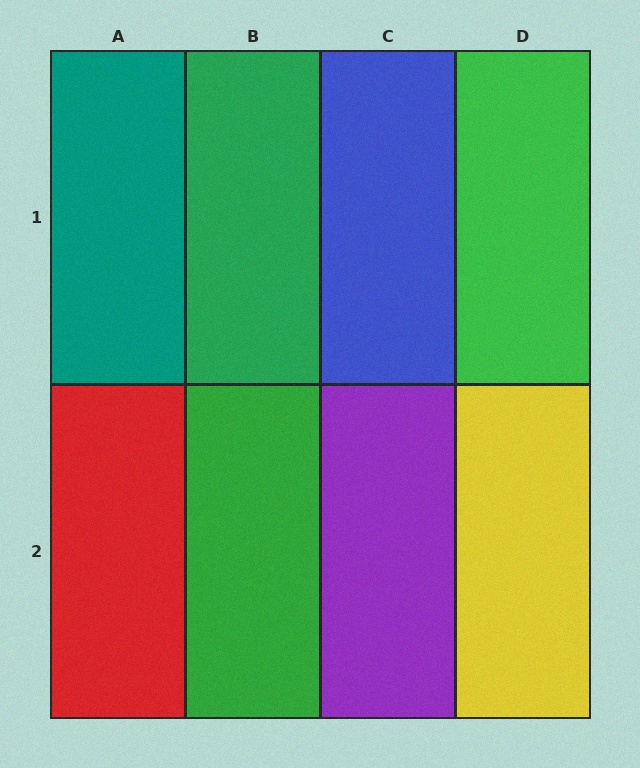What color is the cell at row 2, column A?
Red.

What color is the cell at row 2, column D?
Yellow.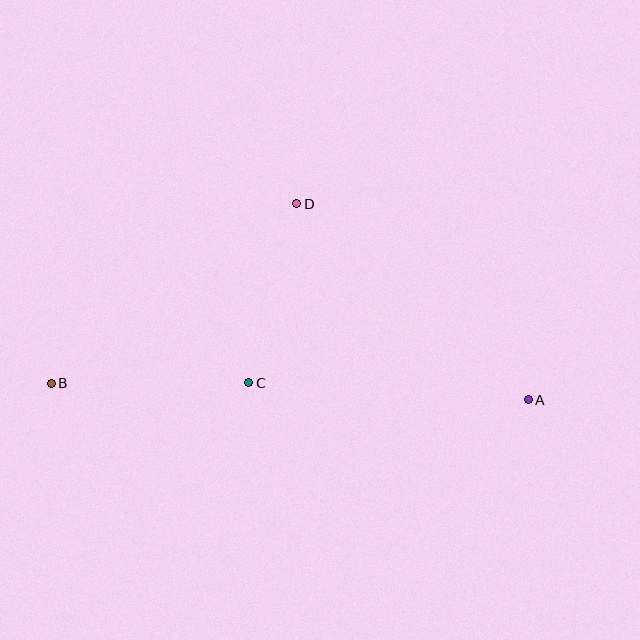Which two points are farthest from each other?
Points A and B are farthest from each other.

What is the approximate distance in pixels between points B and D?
The distance between B and D is approximately 304 pixels.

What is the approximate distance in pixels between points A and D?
The distance between A and D is approximately 303 pixels.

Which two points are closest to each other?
Points C and D are closest to each other.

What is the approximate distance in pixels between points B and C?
The distance between B and C is approximately 197 pixels.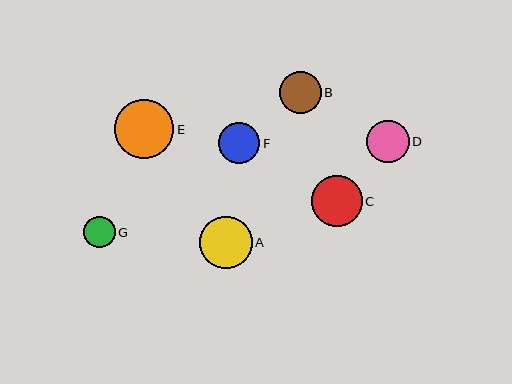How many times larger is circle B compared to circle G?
Circle B is approximately 1.4 times the size of circle G.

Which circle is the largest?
Circle E is the largest with a size of approximately 60 pixels.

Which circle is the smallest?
Circle G is the smallest with a size of approximately 31 pixels.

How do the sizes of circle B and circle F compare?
Circle B and circle F are approximately the same size.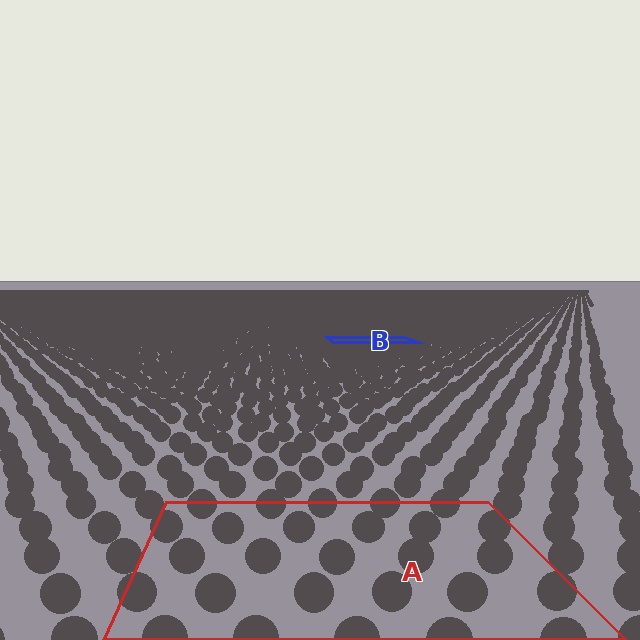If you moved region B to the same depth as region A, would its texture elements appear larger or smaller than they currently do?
They would appear larger. At a closer depth, the same texture elements are projected at a bigger on-screen size.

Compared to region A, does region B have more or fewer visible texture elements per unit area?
Region B has more texture elements per unit area — they are packed more densely because it is farther away.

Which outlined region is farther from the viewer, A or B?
Region B is farther from the viewer — the texture elements inside it appear smaller and more densely packed.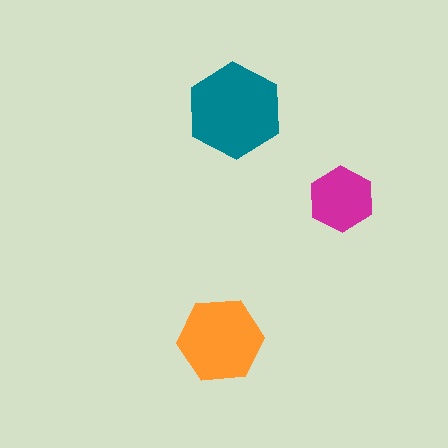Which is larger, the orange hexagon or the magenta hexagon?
The orange one.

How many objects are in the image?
There are 3 objects in the image.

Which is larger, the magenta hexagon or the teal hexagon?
The teal one.